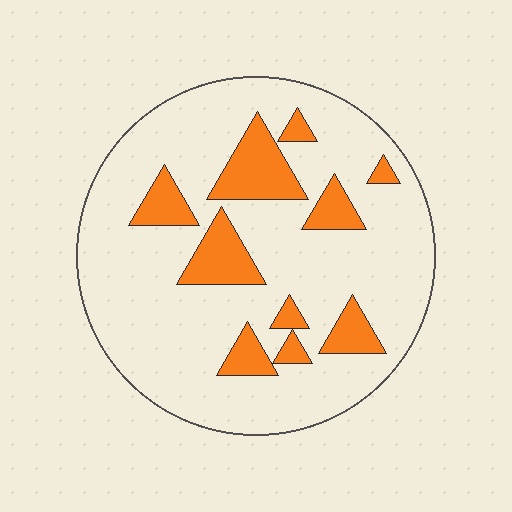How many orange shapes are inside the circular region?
10.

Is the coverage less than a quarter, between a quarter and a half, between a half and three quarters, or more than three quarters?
Less than a quarter.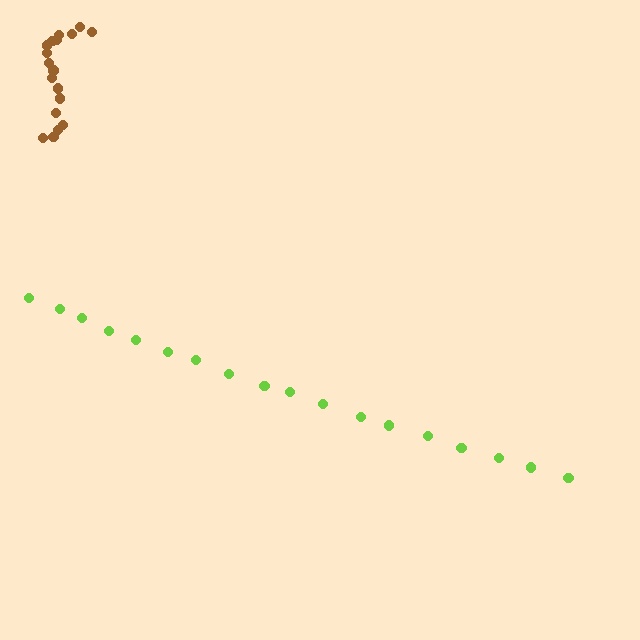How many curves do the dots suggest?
There are 2 distinct paths.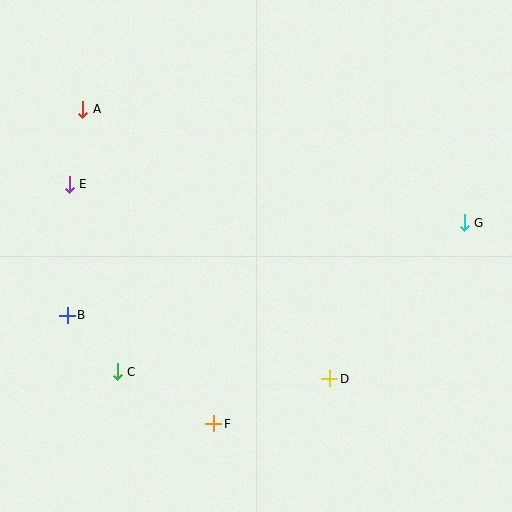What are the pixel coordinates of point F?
Point F is at (214, 424).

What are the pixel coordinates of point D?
Point D is at (330, 379).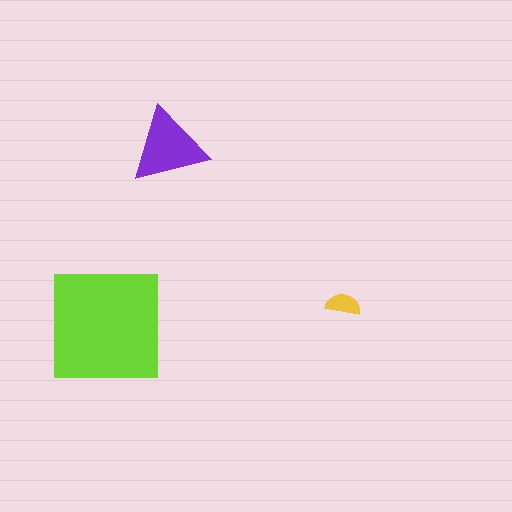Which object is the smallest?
The yellow semicircle.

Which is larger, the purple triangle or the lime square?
The lime square.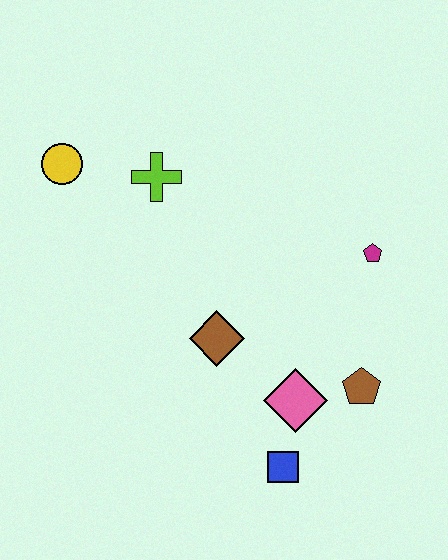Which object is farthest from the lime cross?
The blue square is farthest from the lime cross.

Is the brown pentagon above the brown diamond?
No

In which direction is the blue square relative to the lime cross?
The blue square is below the lime cross.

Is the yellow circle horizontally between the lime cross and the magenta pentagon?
No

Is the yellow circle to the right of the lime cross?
No